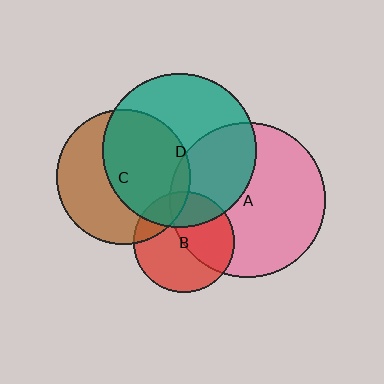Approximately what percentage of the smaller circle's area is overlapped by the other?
Approximately 35%.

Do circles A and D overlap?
Yes.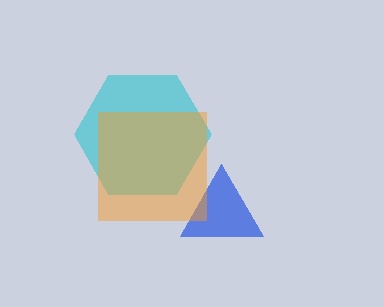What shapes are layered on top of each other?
The layered shapes are: a cyan hexagon, a blue triangle, an orange square.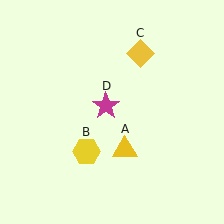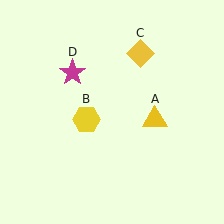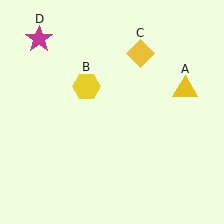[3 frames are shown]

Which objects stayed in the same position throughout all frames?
Yellow diamond (object C) remained stationary.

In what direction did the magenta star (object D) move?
The magenta star (object D) moved up and to the left.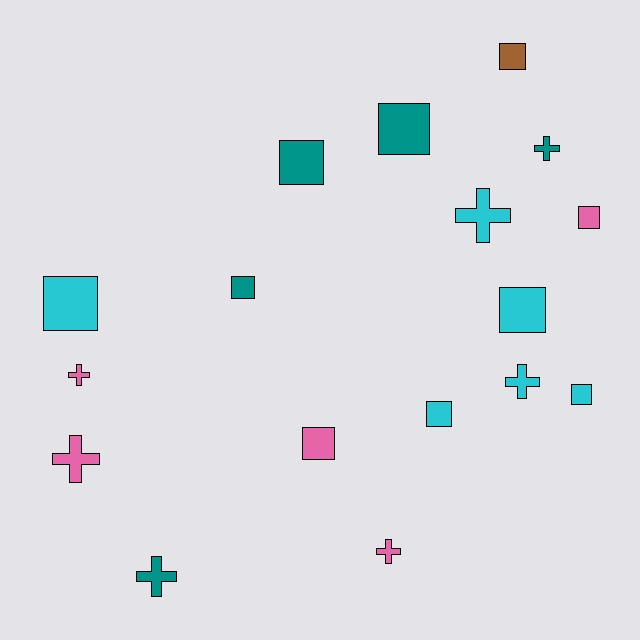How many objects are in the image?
There are 17 objects.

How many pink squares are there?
There are 2 pink squares.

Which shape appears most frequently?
Square, with 10 objects.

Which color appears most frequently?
Cyan, with 6 objects.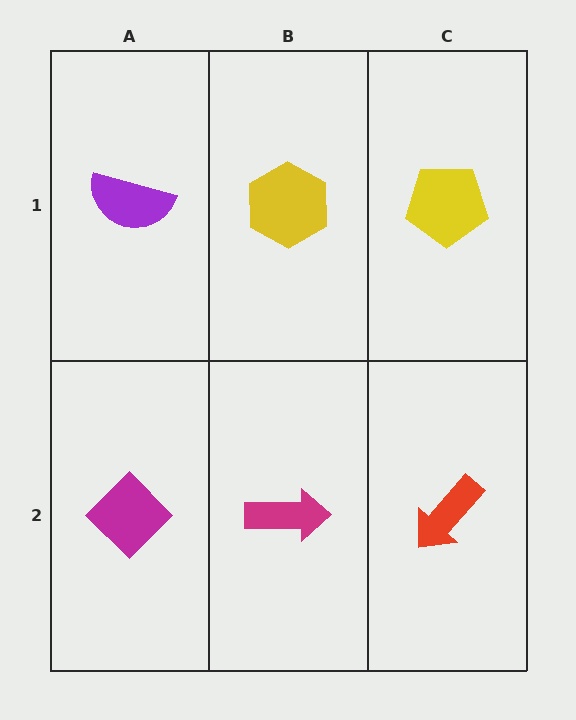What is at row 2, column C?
A red arrow.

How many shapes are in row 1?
3 shapes.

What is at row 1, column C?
A yellow pentagon.